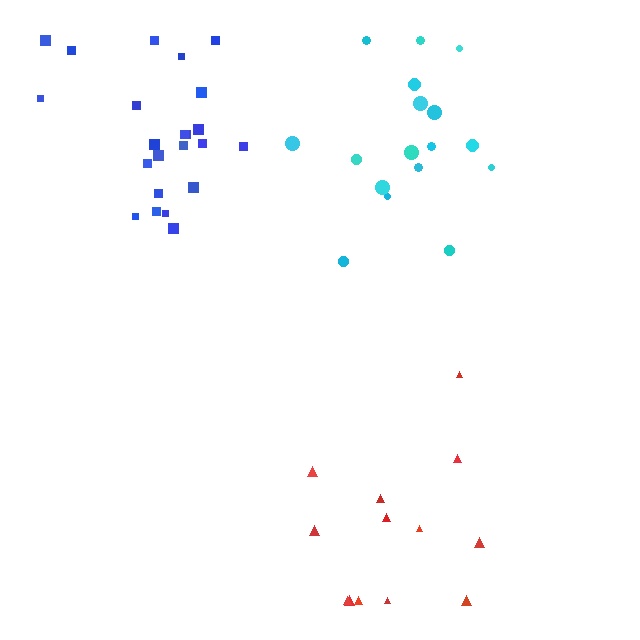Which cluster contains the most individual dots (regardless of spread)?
Blue (23).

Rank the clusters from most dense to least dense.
blue, cyan, red.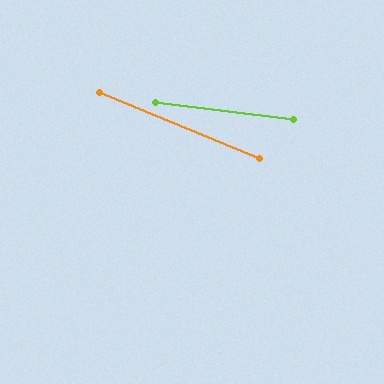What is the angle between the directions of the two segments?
Approximately 15 degrees.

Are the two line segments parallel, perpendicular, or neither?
Neither parallel nor perpendicular — they differ by about 15°.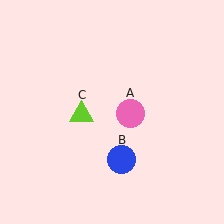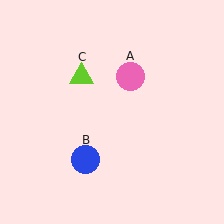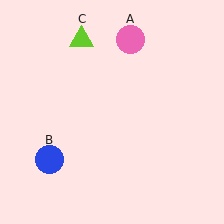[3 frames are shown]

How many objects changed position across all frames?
3 objects changed position: pink circle (object A), blue circle (object B), lime triangle (object C).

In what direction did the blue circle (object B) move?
The blue circle (object B) moved left.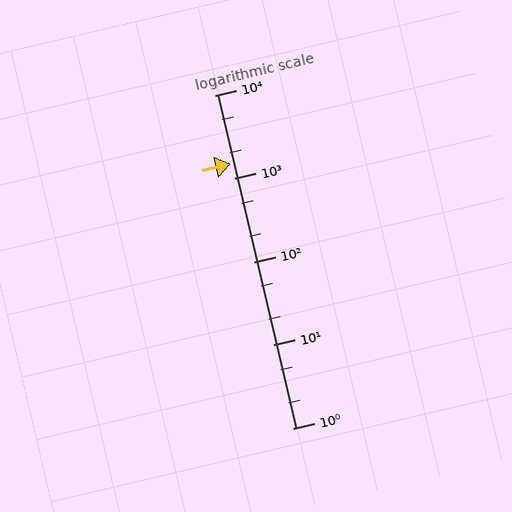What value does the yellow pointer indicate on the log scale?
The pointer indicates approximately 1500.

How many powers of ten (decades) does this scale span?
The scale spans 4 decades, from 1 to 10000.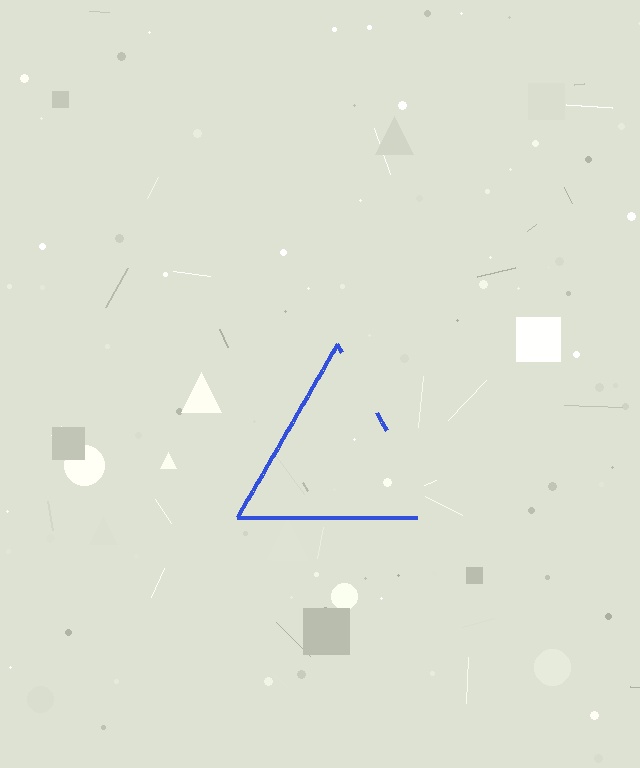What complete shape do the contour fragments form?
The contour fragments form a triangle.